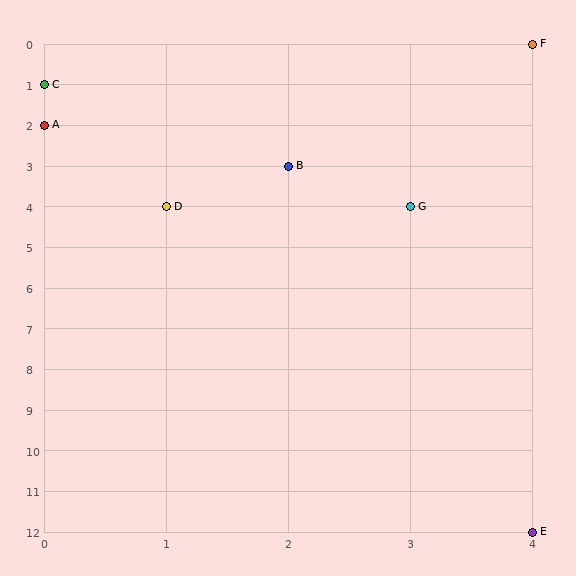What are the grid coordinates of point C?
Point C is at grid coordinates (0, 1).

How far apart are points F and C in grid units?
Points F and C are 4 columns and 1 row apart (about 4.1 grid units diagonally).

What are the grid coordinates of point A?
Point A is at grid coordinates (0, 2).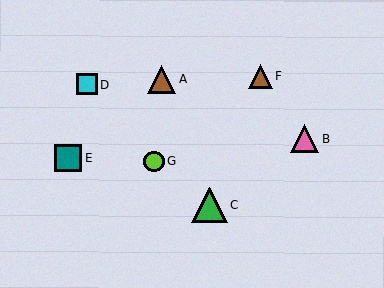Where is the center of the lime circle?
The center of the lime circle is at (154, 161).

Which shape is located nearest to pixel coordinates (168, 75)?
The brown triangle (labeled A) at (162, 79) is nearest to that location.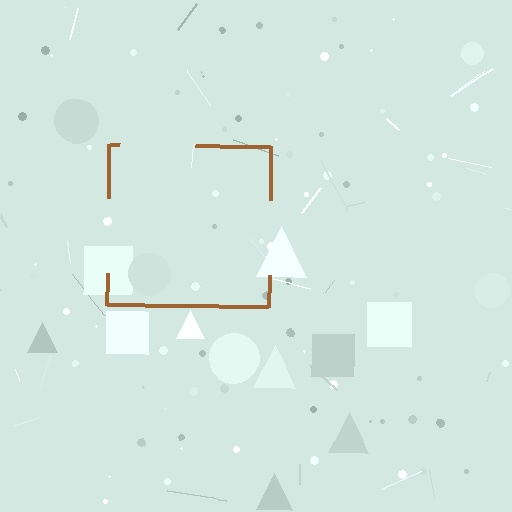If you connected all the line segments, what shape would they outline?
They would outline a square.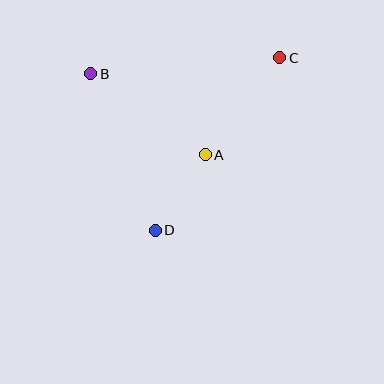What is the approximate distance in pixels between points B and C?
The distance between B and C is approximately 190 pixels.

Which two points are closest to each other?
Points A and D are closest to each other.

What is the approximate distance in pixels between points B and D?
The distance between B and D is approximately 169 pixels.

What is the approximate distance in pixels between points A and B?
The distance between A and B is approximately 140 pixels.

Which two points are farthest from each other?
Points C and D are farthest from each other.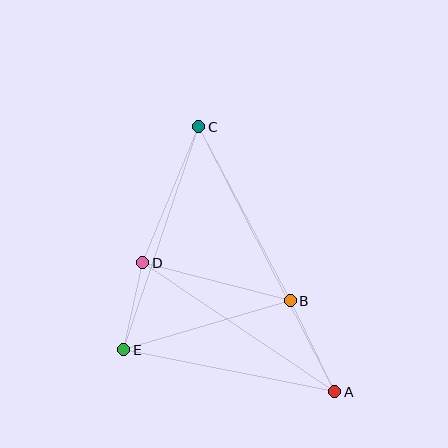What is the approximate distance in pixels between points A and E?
The distance between A and E is approximately 215 pixels.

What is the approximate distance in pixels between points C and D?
The distance between C and D is approximately 147 pixels.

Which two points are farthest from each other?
Points A and C are farthest from each other.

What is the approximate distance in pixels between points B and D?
The distance between B and D is approximately 153 pixels.